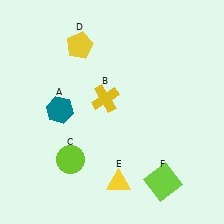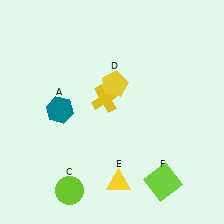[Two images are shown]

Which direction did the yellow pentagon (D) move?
The yellow pentagon (D) moved down.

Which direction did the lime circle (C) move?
The lime circle (C) moved down.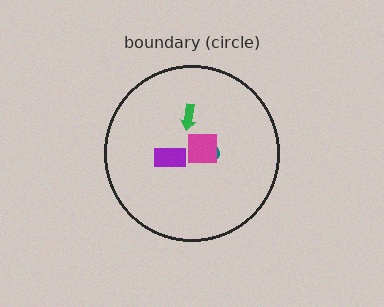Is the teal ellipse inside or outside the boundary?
Inside.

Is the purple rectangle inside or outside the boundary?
Inside.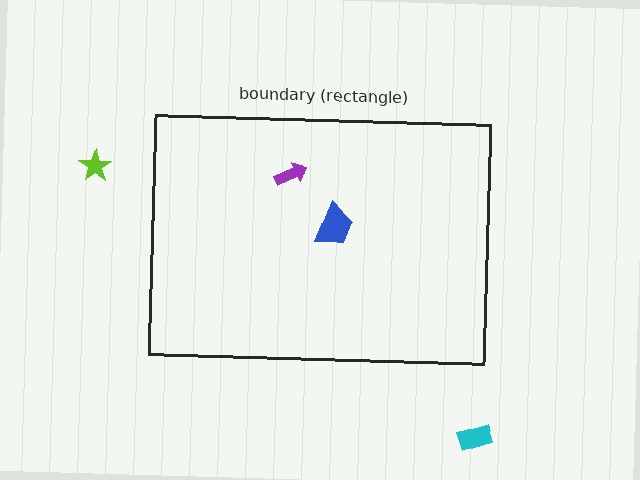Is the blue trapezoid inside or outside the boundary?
Inside.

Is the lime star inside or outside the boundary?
Outside.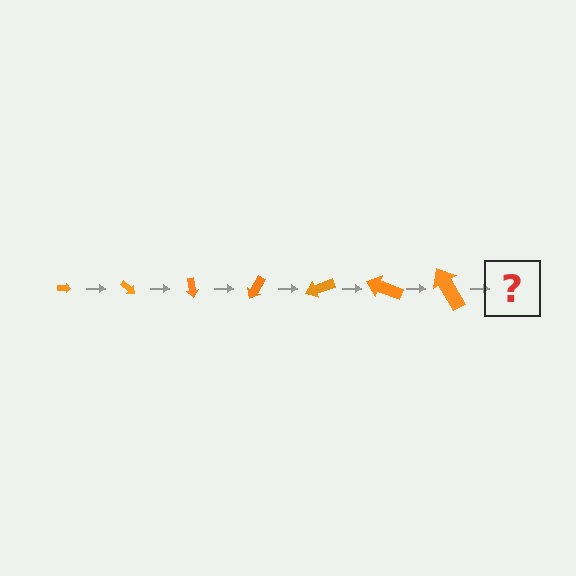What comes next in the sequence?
The next element should be an arrow, larger than the previous one and rotated 280 degrees from the start.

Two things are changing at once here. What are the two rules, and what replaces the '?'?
The two rules are that the arrow grows larger each step and it rotates 40 degrees each step. The '?' should be an arrow, larger than the previous one and rotated 280 degrees from the start.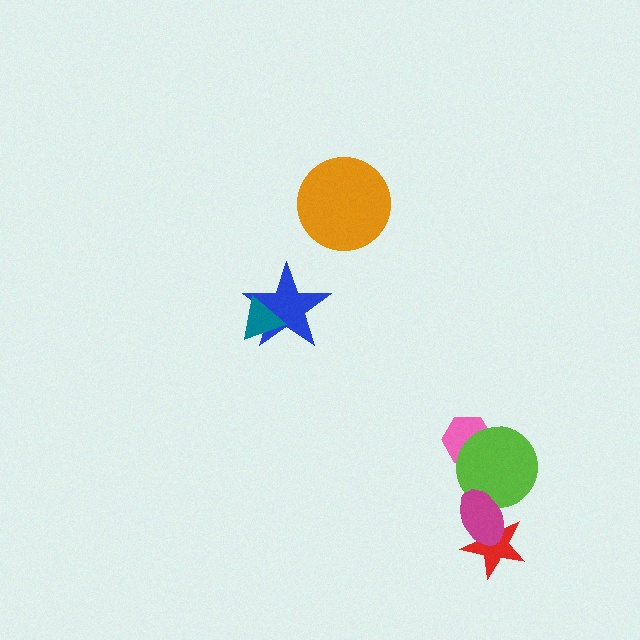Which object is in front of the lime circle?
The magenta ellipse is in front of the lime circle.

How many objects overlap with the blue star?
1 object overlaps with the blue star.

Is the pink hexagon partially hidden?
Yes, it is partially covered by another shape.